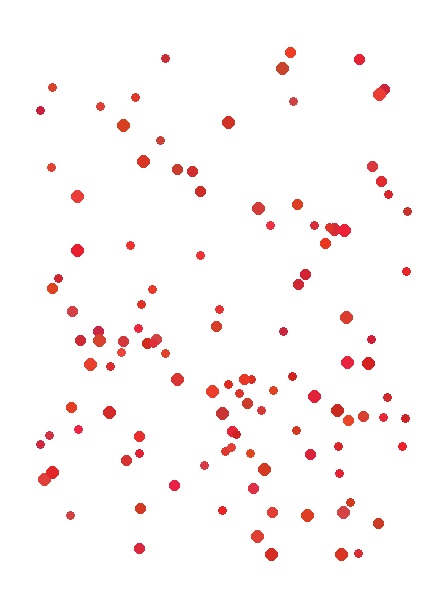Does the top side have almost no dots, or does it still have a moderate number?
Still a moderate number, just noticeably fewer than the bottom.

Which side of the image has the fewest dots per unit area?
The top.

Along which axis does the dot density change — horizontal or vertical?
Vertical.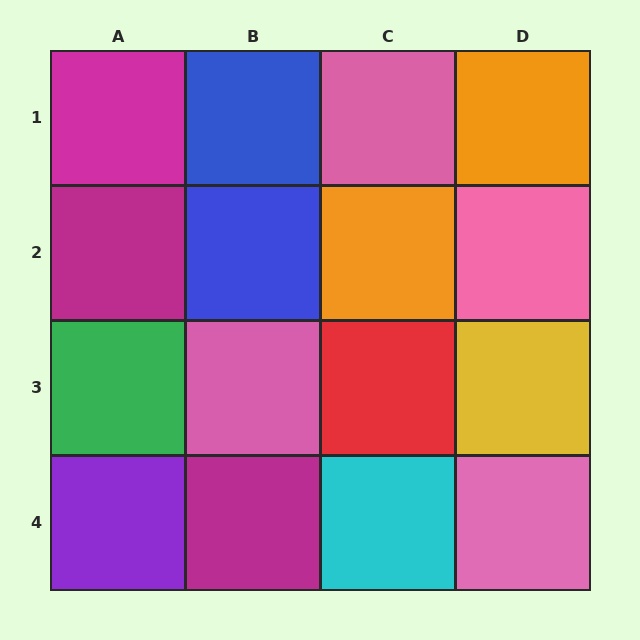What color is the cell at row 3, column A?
Green.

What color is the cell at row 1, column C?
Pink.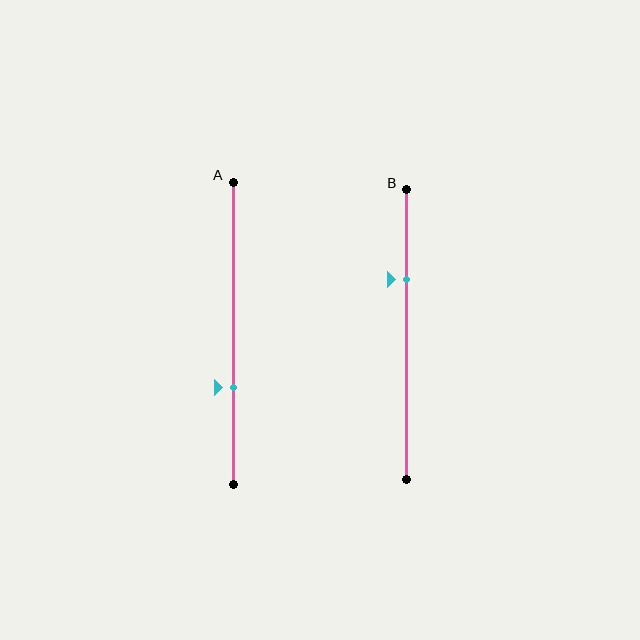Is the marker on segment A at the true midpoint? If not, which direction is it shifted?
No, the marker on segment A is shifted downward by about 18% of the segment length.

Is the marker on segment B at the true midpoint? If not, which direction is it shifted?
No, the marker on segment B is shifted upward by about 19% of the segment length.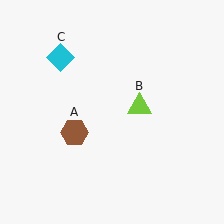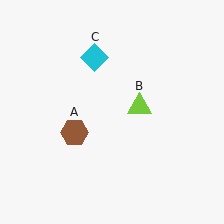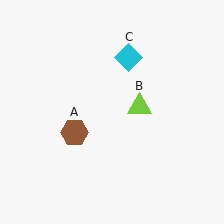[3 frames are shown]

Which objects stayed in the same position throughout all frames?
Brown hexagon (object A) and lime triangle (object B) remained stationary.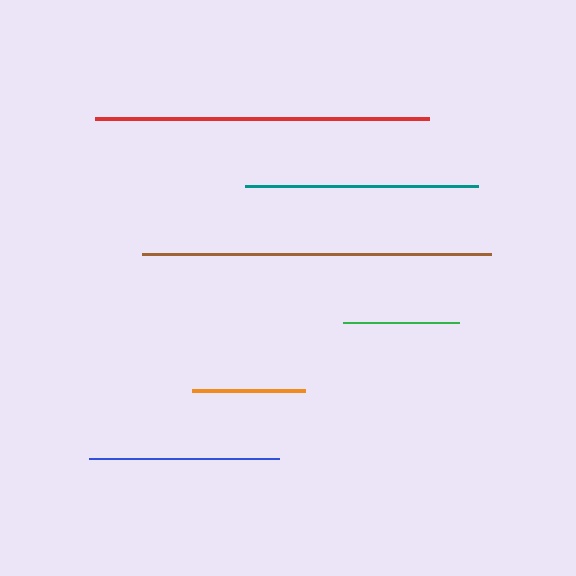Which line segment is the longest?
The brown line is the longest at approximately 349 pixels.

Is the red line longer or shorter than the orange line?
The red line is longer than the orange line.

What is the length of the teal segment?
The teal segment is approximately 233 pixels long.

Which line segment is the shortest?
The orange line is the shortest at approximately 113 pixels.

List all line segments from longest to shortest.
From longest to shortest: brown, red, teal, blue, green, orange.